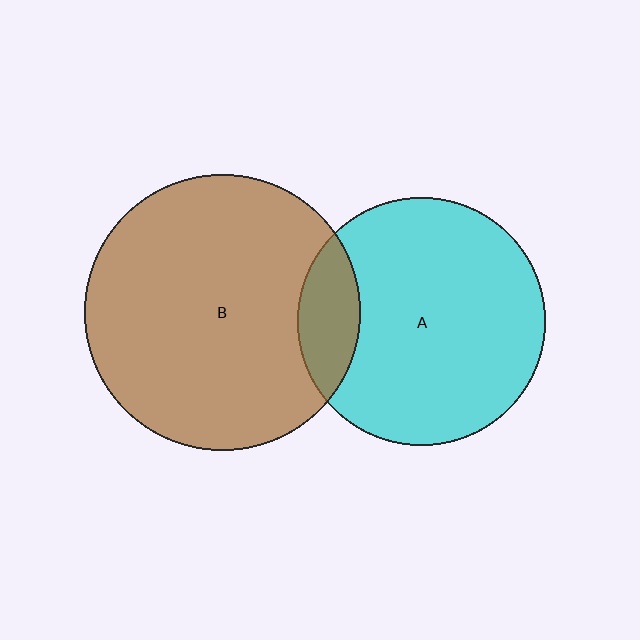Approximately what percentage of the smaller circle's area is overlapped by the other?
Approximately 15%.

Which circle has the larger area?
Circle B (brown).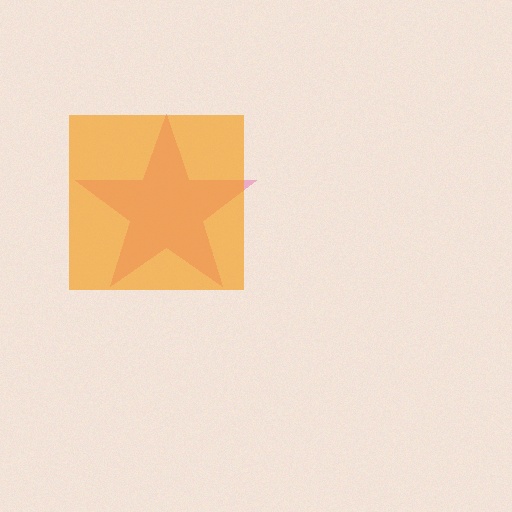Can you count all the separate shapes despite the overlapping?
Yes, there are 2 separate shapes.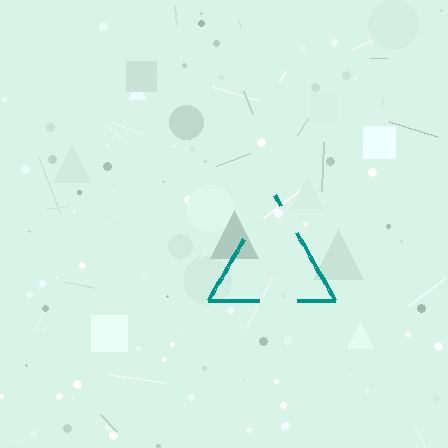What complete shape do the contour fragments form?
The contour fragments form a triangle.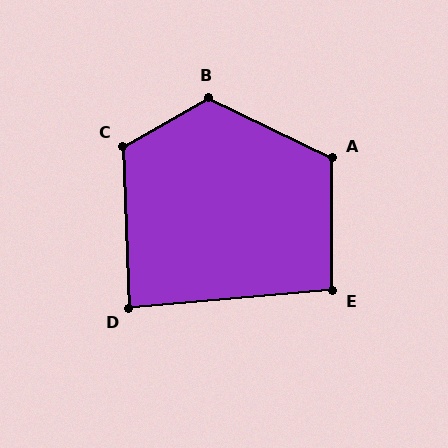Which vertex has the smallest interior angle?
D, at approximately 87 degrees.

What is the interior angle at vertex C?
Approximately 118 degrees (obtuse).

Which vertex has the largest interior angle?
B, at approximately 124 degrees.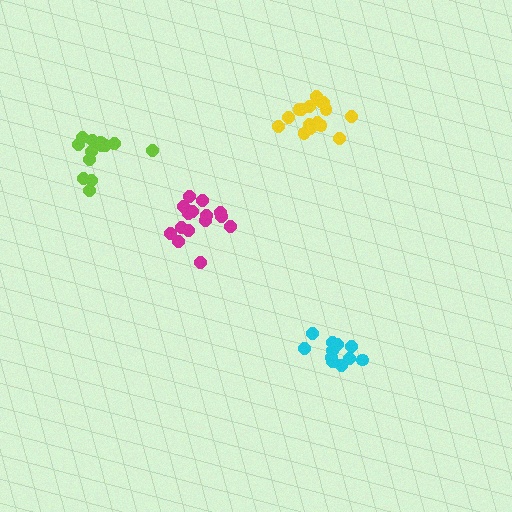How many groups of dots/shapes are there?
There are 4 groups.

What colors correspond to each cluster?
The clusters are colored: yellow, cyan, lime, magenta.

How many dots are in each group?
Group 1: 16 dots, Group 2: 11 dots, Group 3: 13 dots, Group 4: 15 dots (55 total).